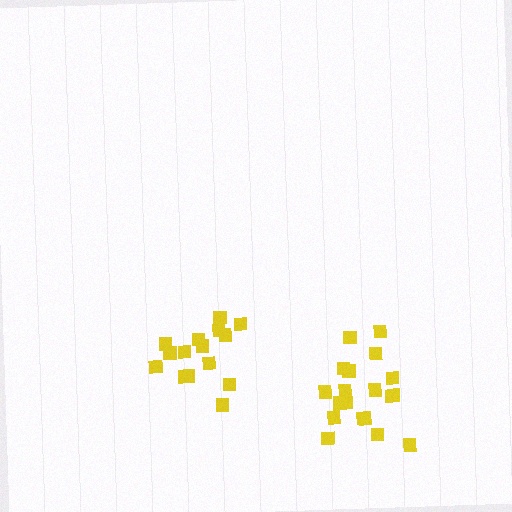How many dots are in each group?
Group 1: 15 dots, Group 2: 20 dots (35 total).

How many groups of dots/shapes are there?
There are 2 groups.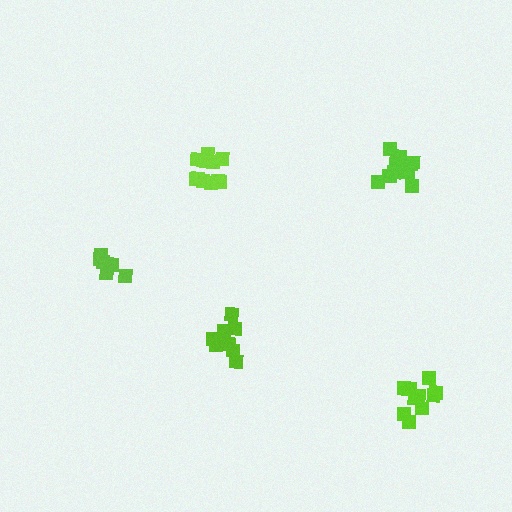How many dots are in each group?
Group 1: 8 dots, Group 2: 9 dots, Group 3: 12 dots, Group 4: 12 dots, Group 5: 11 dots (52 total).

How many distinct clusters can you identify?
There are 5 distinct clusters.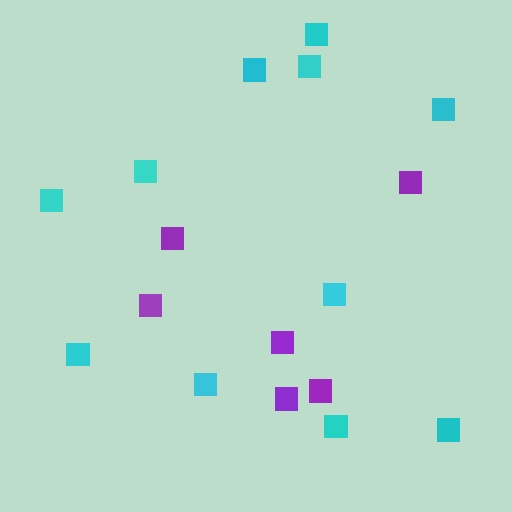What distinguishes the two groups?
There are 2 groups: one group of cyan squares (11) and one group of purple squares (6).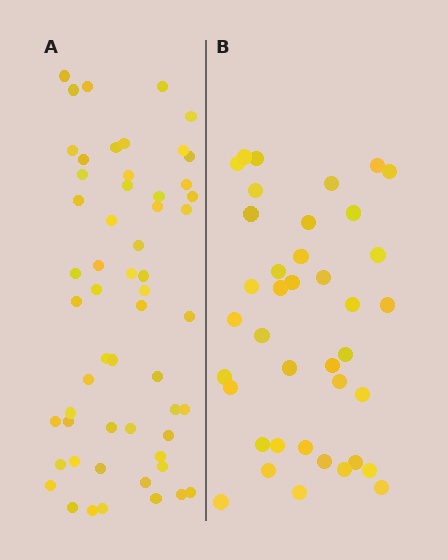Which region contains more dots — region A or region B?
Region A (the left region) has more dots.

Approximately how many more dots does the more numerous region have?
Region A has approximately 15 more dots than region B.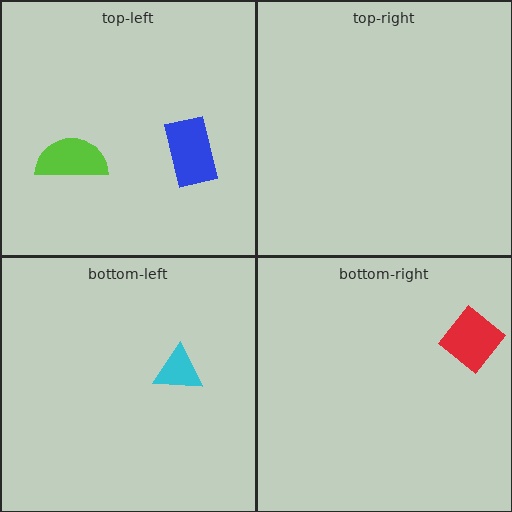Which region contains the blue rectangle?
The top-left region.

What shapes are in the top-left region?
The blue rectangle, the lime semicircle.